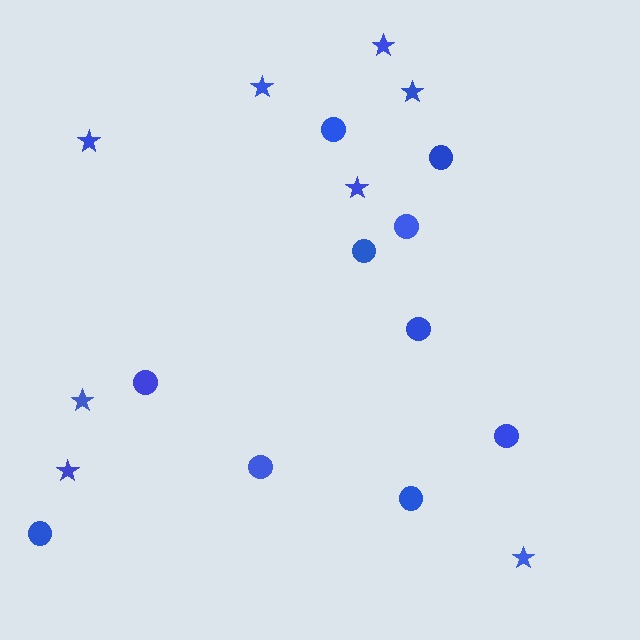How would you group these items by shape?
There are 2 groups: one group of circles (10) and one group of stars (8).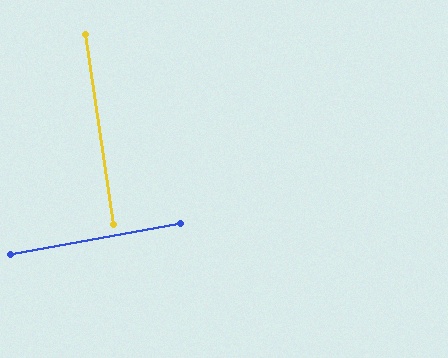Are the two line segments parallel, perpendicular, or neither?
Perpendicular — they meet at approximately 88°.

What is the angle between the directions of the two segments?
Approximately 88 degrees.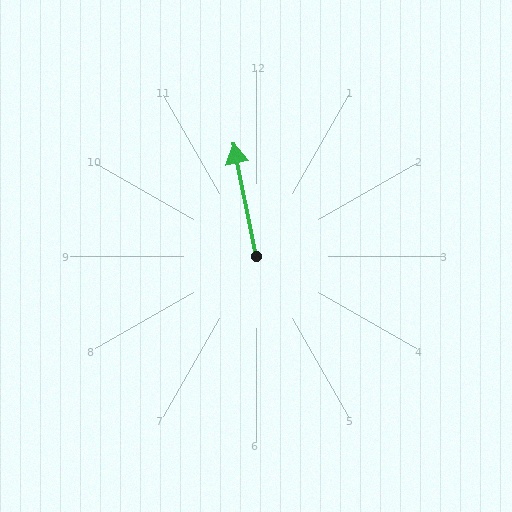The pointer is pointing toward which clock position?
Roughly 12 o'clock.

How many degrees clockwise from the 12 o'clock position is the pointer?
Approximately 349 degrees.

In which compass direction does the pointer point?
North.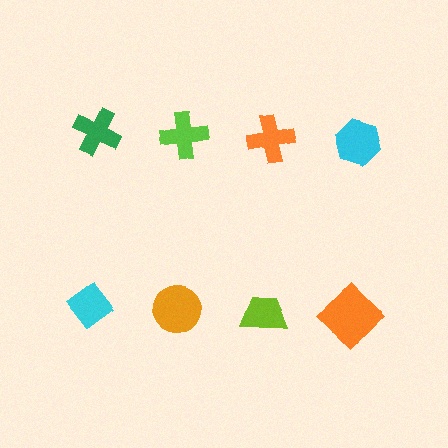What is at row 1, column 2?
A lime cross.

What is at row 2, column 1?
A cyan diamond.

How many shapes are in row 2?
4 shapes.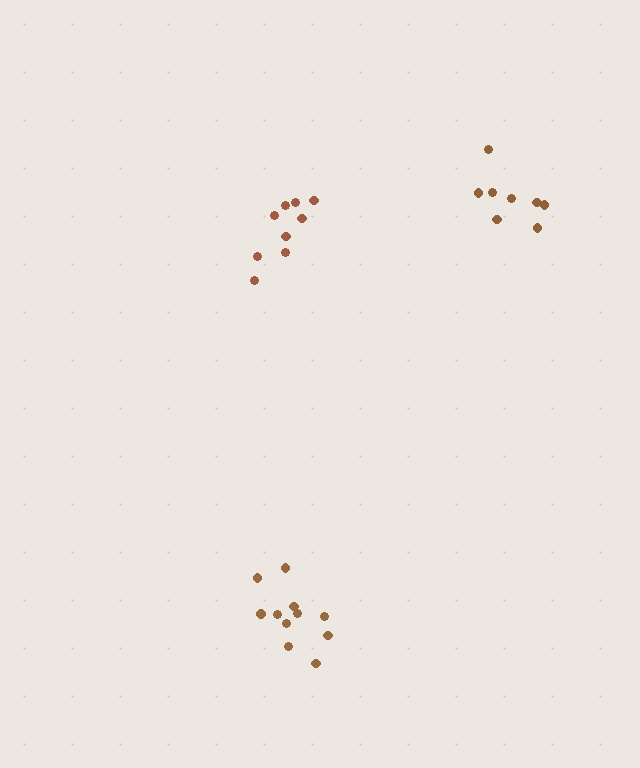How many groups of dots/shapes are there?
There are 3 groups.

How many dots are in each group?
Group 1: 9 dots, Group 2: 11 dots, Group 3: 8 dots (28 total).